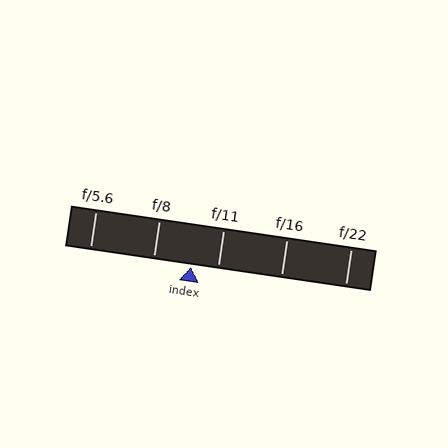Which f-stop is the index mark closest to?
The index mark is closest to f/11.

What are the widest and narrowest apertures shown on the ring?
The widest aperture shown is f/5.6 and the narrowest is f/22.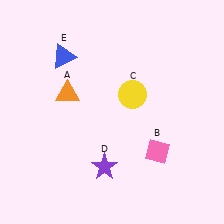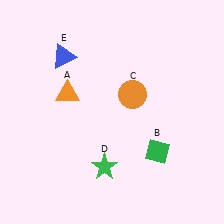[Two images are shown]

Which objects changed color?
B changed from pink to green. C changed from yellow to orange. D changed from purple to green.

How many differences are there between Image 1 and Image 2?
There are 3 differences between the two images.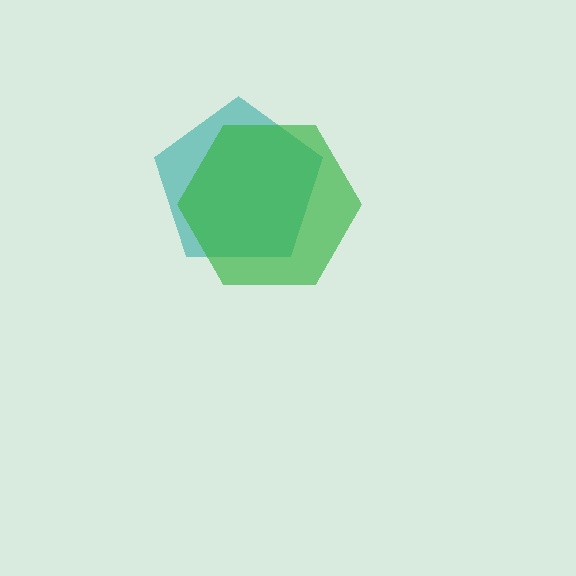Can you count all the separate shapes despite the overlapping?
Yes, there are 2 separate shapes.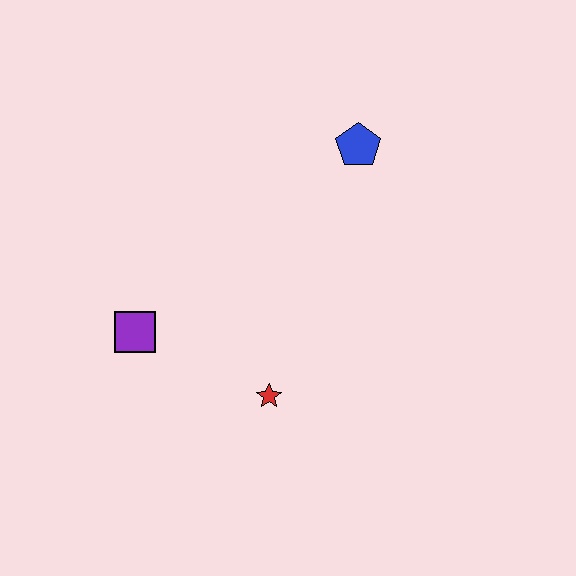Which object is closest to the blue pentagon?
The red star is closest to the blue pentagon.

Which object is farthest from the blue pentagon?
The purple square is farthest from the blue pentagon.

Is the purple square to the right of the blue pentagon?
No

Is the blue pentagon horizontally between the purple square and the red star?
No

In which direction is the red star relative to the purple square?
The red star is to the right of the purple square.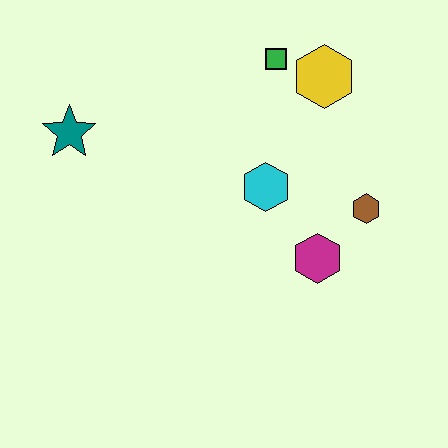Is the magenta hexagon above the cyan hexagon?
No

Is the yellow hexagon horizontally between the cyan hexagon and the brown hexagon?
Yes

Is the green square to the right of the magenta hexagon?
No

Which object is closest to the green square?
The yellow hexagon is closest to the green square.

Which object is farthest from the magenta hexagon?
The teal star is farthest from the magenta hexagon.